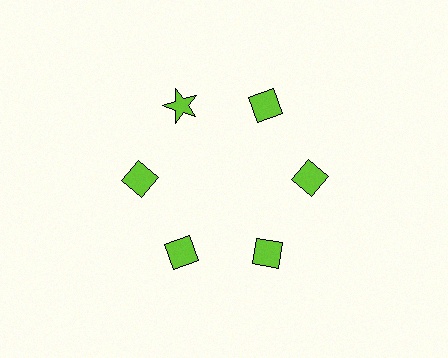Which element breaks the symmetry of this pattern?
The lime star at roughly the 11 o'clock position breaks the symmetry. All other shapes are lime diamonds.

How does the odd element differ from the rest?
It has a different shape: star instead of diamond.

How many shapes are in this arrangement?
There are 6 shapes arranged in a ring pattern.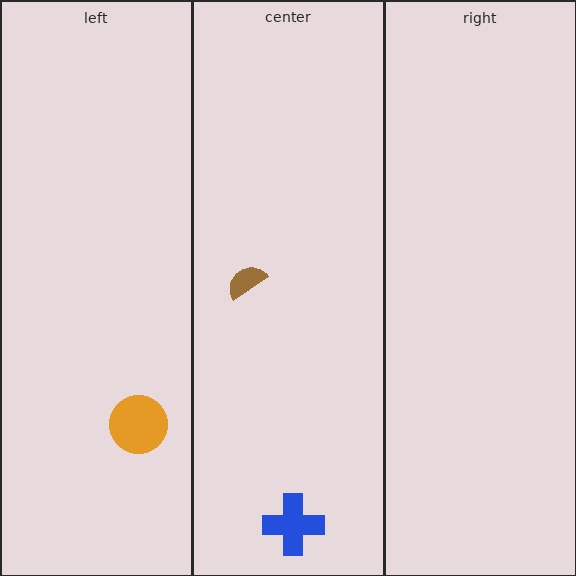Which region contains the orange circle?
The left region.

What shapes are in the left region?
The orange circle.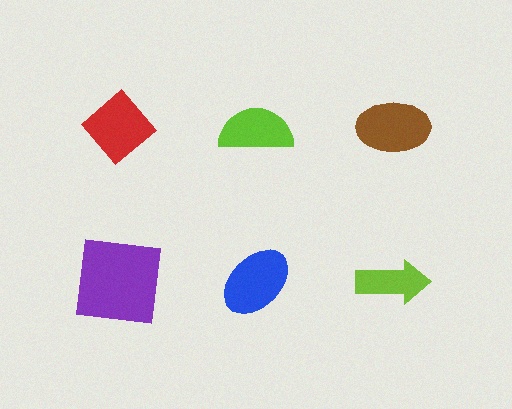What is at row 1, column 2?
A lime semicircle.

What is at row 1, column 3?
A brown ellipse.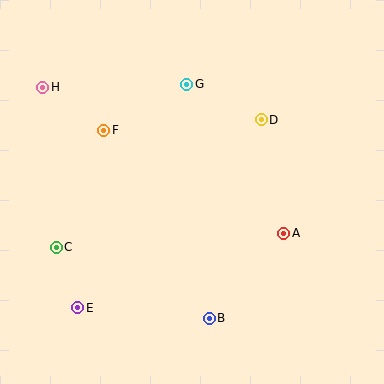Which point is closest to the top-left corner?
Point H is closest to the top-left corner.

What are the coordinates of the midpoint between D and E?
The midpoint between D and E is at (169, 214).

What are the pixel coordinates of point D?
Point D is at (261, 120).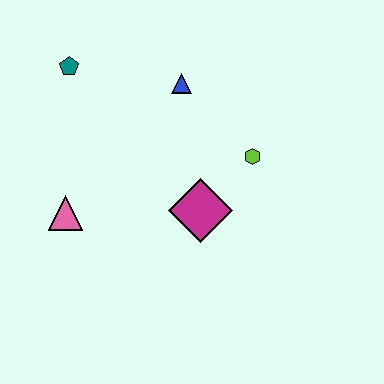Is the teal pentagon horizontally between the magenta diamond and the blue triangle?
No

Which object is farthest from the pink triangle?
The lime hexagon is farthest from the pink triangle.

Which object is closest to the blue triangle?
The lime hexagon is closest to the blue triangle.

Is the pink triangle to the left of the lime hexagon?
Yes